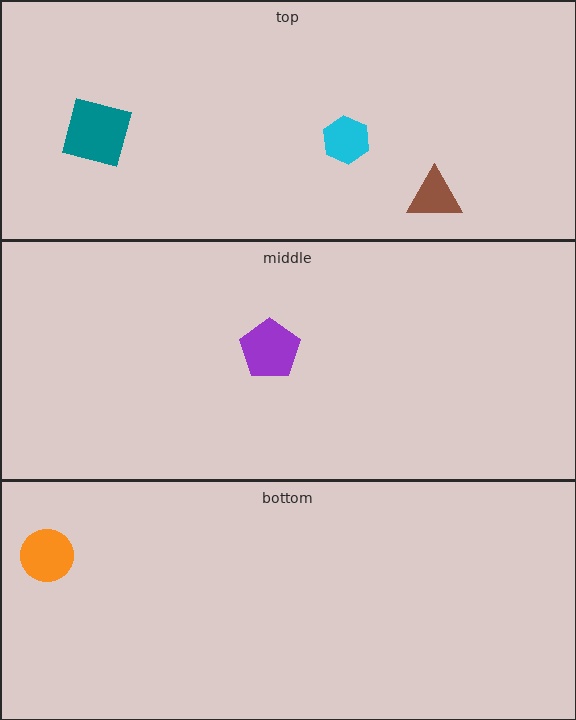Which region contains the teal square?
The top region.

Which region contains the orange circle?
The bottom region.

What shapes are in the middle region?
The purple pentagon.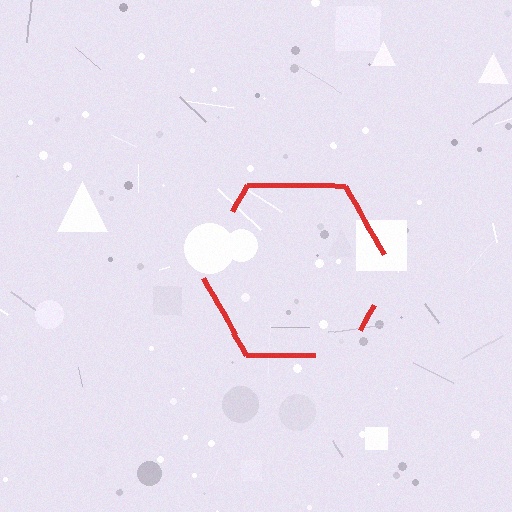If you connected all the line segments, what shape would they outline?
They would outline a hexagon.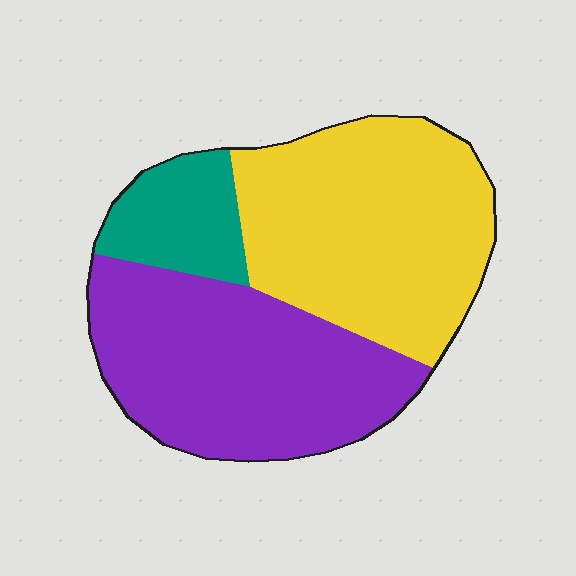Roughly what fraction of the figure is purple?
Purple covers about 45% of the figure.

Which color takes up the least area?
Teal, at roughly 15%.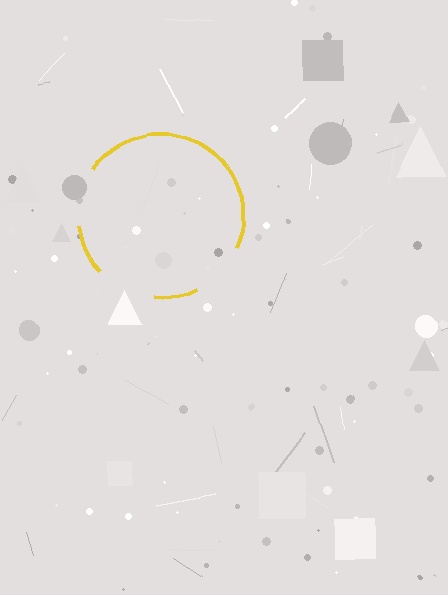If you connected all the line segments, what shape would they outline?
They would outline a circle.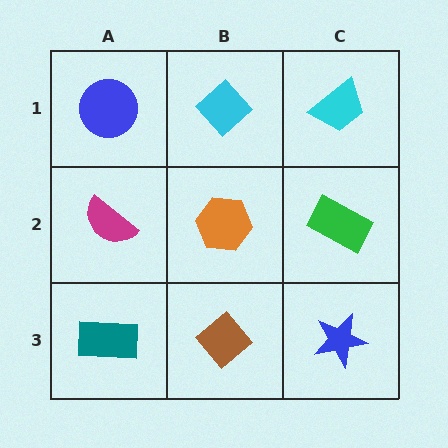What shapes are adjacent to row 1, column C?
A green rectangle (row 2, column C), a cyan diamond (row 1, column B).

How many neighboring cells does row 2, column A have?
3.